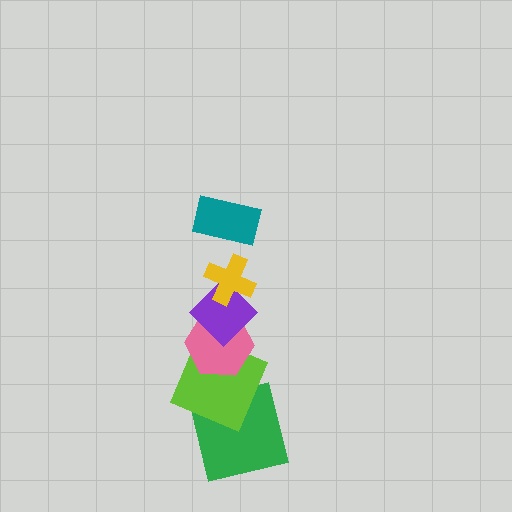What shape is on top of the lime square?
The pink hexagon is on top of the lime square.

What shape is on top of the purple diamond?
The yellow cross is on top of the purple diamond.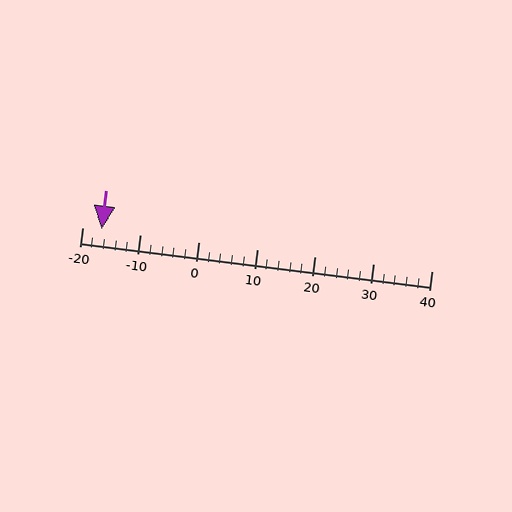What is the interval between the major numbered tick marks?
The major tick marks are spaced 10 units apart.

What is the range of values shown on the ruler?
The ruler shows values from -20 to 40.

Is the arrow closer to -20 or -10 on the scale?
The arrow is closer to -20.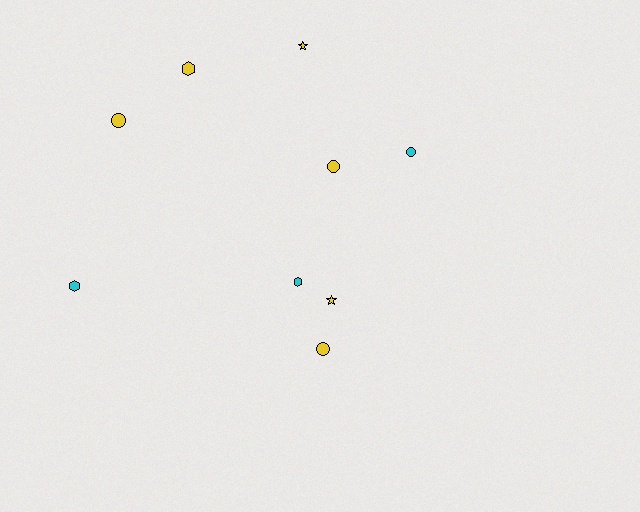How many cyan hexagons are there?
There are 2 cyan hexagons.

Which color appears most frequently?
Yellow, with 6 objects.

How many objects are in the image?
There are 9 objects.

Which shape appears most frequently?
Circle, with 4 objects.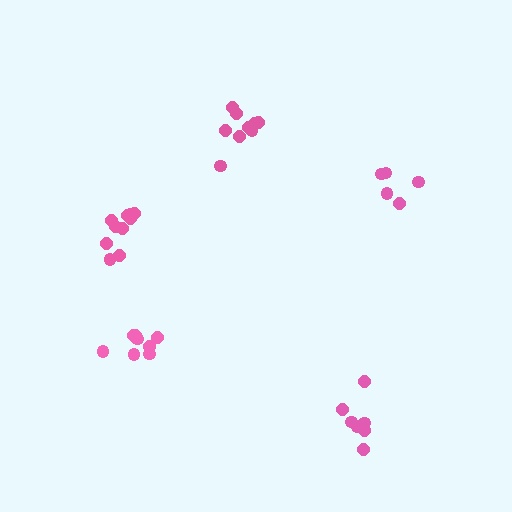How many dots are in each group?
Group 1: 8 dots, Group 2: 9 dots, Group 3: 5 dots, Group 4: 7 dots, Group 5: 10 dots (39 total).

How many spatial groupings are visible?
There are 5 spatial groupings.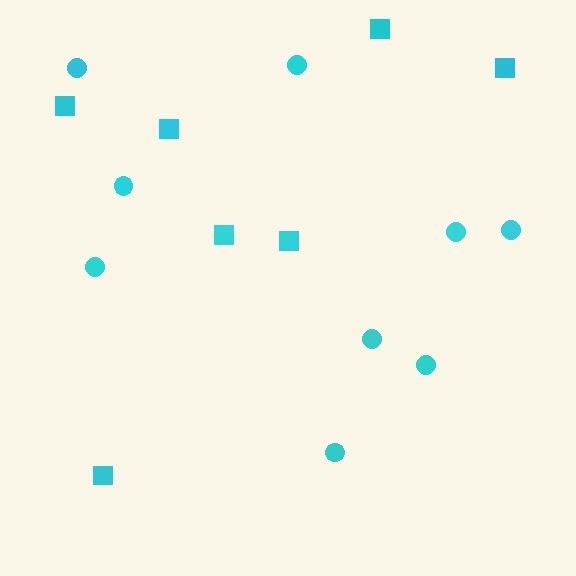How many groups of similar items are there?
There are 2 groups: one group of circles (9) and one group of squares (7).